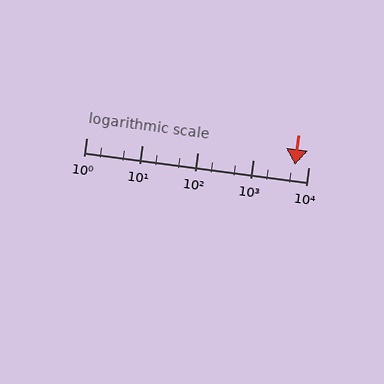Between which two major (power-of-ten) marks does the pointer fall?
The pointer is between 1000 and 10000.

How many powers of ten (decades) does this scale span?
The scale spans 4 decades, from 1 to 10000.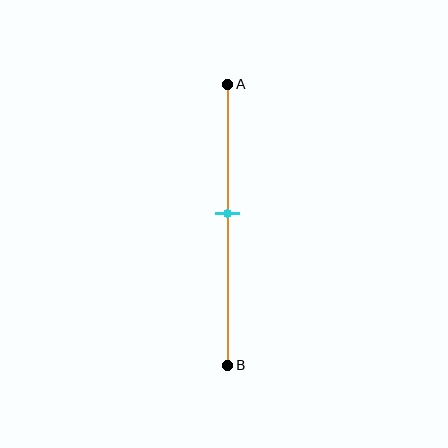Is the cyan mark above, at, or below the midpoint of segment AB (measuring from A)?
The cyan mark is above the midpoint of segment AB.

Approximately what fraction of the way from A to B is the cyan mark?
The cyan mark is approximately 45% of the way from A to B.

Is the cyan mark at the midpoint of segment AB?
No, the mark is at about 45% from A, not at the 50% midpoint.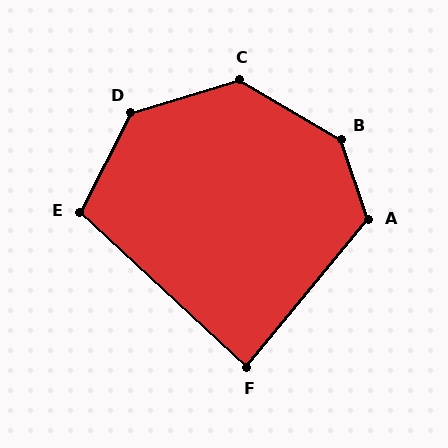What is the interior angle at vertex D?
Approximately 134 degrees (obtuse).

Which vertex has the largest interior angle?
B, at approximately 139 degrees.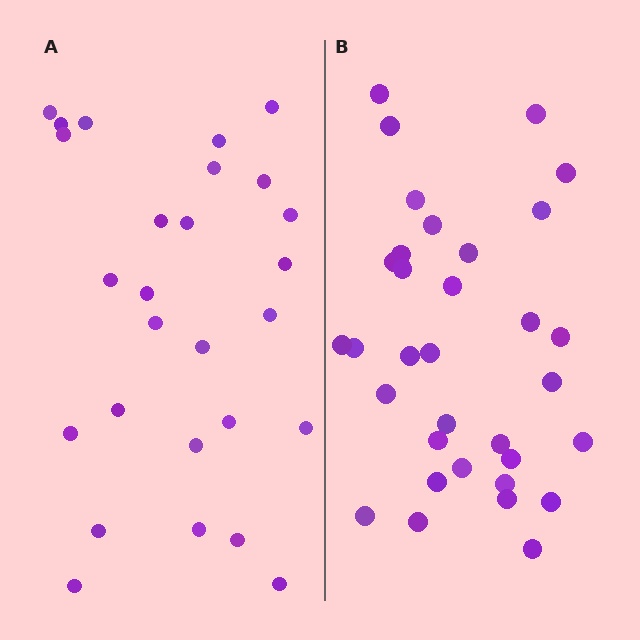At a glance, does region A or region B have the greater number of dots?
Region B (the right region) has more dots.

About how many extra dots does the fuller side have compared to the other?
Region B has about 6 more dots than region A.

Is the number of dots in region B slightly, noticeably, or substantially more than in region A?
Region B has only slightly more — the two regions are fairly close. The ratio is roughly 1.2 to 1.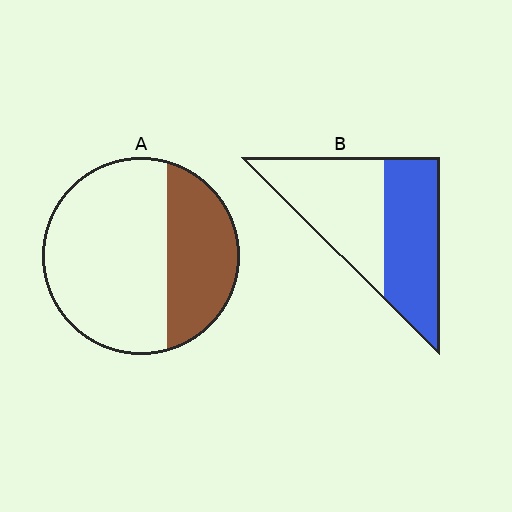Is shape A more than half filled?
No.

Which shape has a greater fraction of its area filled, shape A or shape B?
Shape B.